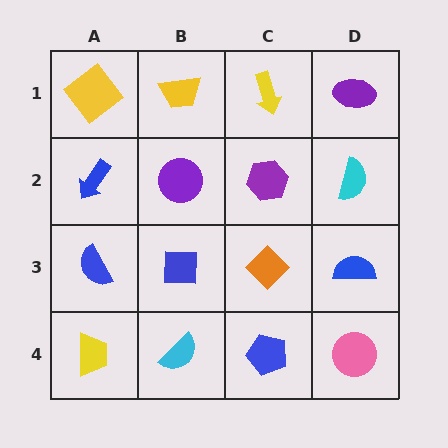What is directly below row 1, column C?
A purple hexagon.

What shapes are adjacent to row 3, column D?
A cyan semicircle (row 2, column D), a pink circle (row 4, column D), an orange diamond (row 3, column C).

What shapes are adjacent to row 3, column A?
A blue arrow (row 2, column A), a yellow trapezoid (row 4, column A), a blue square (row 3, column B).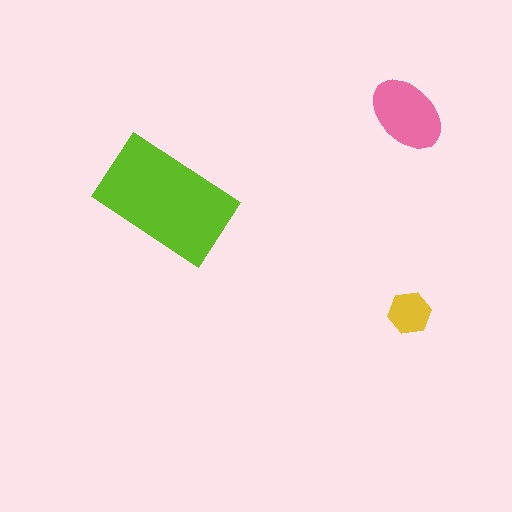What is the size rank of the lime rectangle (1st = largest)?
1st.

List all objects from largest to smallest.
The lime rectangle, the pink ellipse, the yellow hexagon.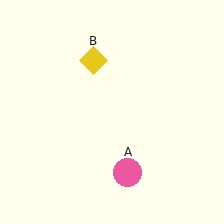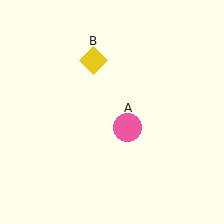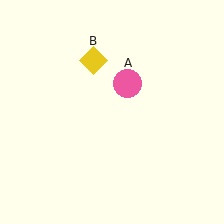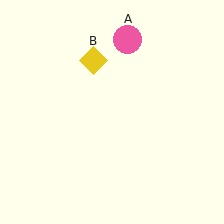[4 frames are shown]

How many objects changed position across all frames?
1 object changed position: pink circle (object A).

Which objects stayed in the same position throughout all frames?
Yellow diamond (object B) remained stationary.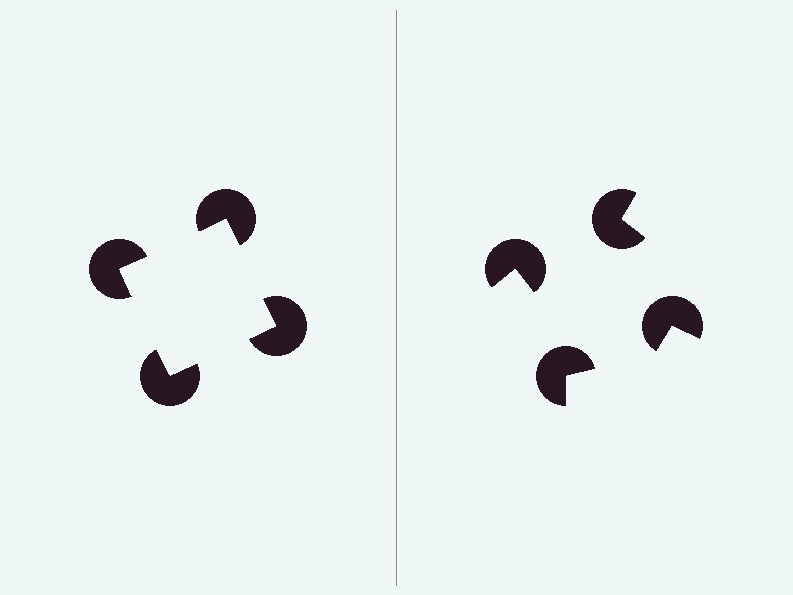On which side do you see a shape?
An illusory square appears on the left side. On the right side the wedge cuts are rotated, so no coherent shape forms.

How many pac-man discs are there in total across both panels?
8 — 4 on each side.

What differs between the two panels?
The pac-man discs are positioned identically on both sides; only the wedge orientations differ. On the left they align to a square; on the right they are misaligned.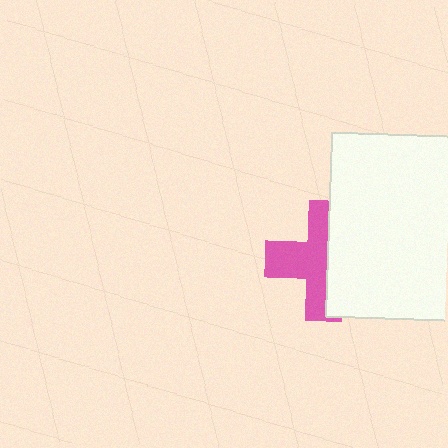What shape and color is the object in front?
The object in front is a white rectangle.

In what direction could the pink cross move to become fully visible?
The pink cross could move left. That would shift it out from behind the white rectangle entirely.